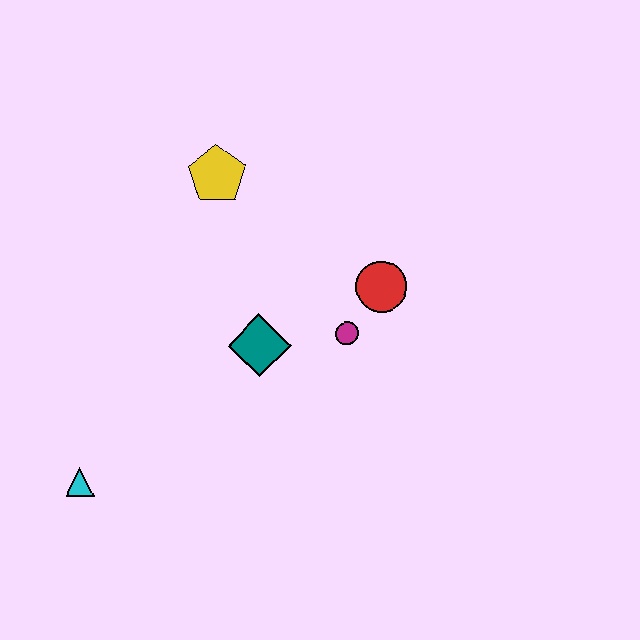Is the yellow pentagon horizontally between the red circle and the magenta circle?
No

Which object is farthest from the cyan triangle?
The red circle is farthest from the cyan triangle.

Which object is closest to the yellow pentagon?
The teal diamond is closest to the yellow pentagon.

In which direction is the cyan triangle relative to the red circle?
The cyan triangle is to the left of the red circle.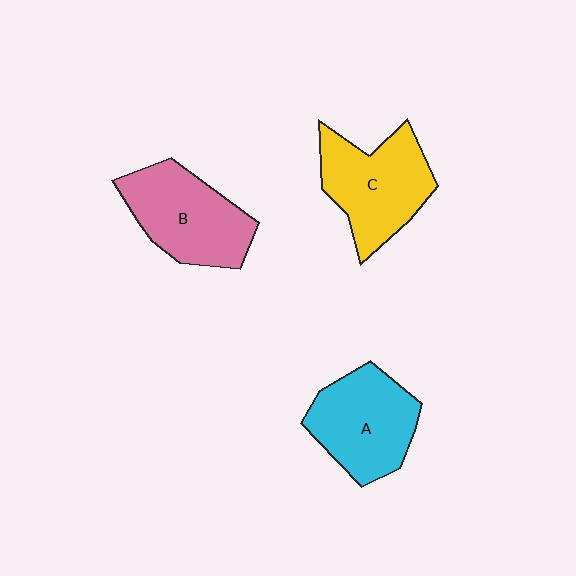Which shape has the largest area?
Shape C (yellow).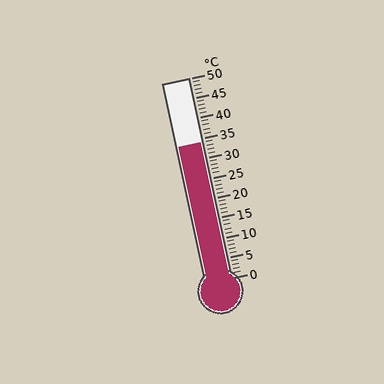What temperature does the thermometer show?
The thermometer shows approximately 34°C.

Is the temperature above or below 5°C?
The temperature is above 5°C.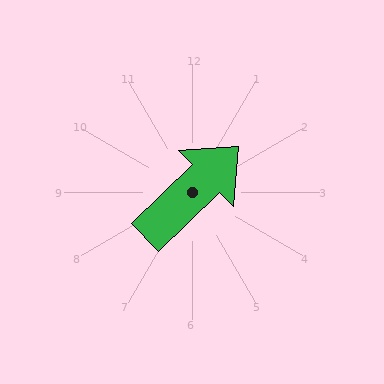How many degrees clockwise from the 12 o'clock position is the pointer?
Approximately 46 degrees.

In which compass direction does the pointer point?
Northeast.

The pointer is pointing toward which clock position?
Roughly 2 o'clock.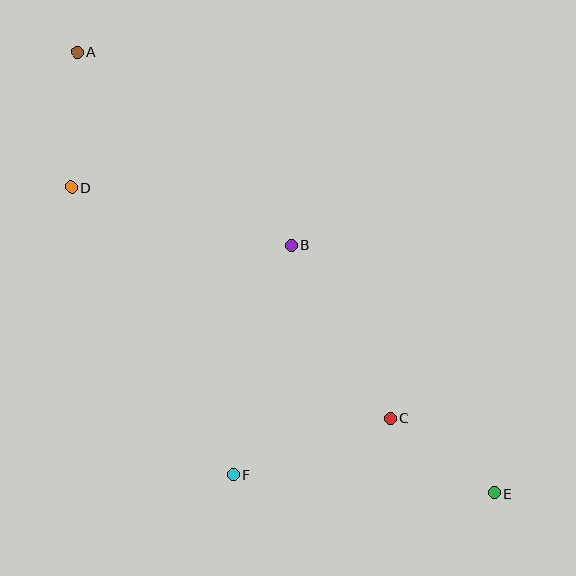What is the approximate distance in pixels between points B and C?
The distance between B and C is approximately 200 pixels.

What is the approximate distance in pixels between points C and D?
The distance between C and D is approximately 395 pixels.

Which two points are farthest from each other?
Points A and E are farthest from each other.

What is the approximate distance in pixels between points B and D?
The distance between B and D is approximately 228 pixels.